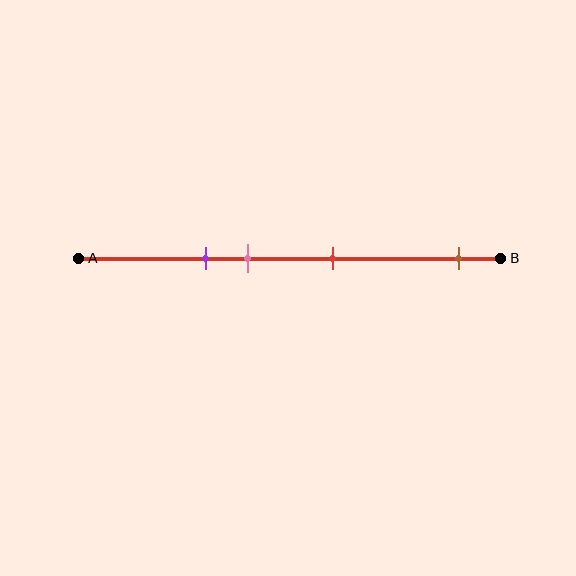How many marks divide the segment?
There are 4 marks dividing the segment.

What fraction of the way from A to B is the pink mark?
The pink mark is approximately 40% (0.4) of the way from A to B.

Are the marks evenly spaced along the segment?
No, the marks are not evenly spaced.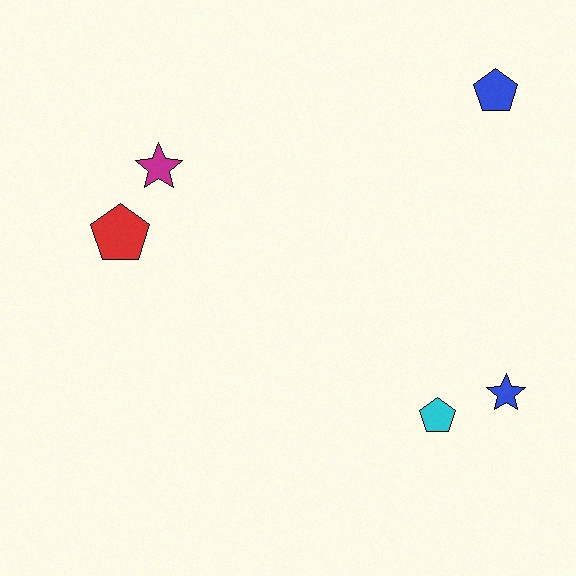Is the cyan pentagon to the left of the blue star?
Yes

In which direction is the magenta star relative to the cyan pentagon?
The magenta star is to the left of the cyan pentagon.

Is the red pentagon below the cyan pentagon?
No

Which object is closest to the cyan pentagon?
The blue star is closest to the cyan pentagon.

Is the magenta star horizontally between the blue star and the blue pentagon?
No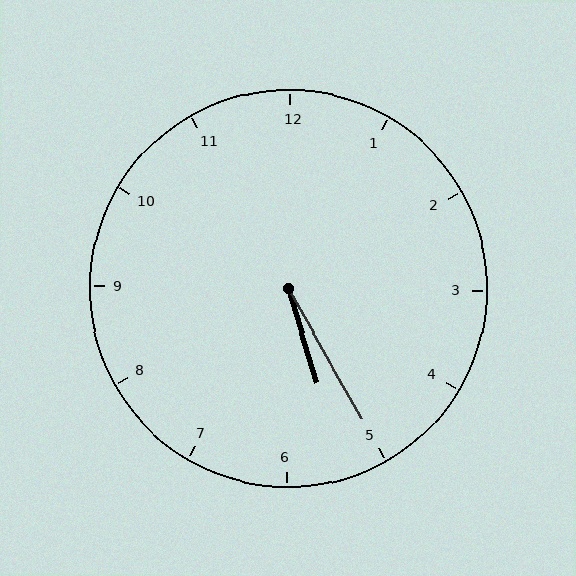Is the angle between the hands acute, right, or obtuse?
It is acute.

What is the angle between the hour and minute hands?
Approximately 12 degrees.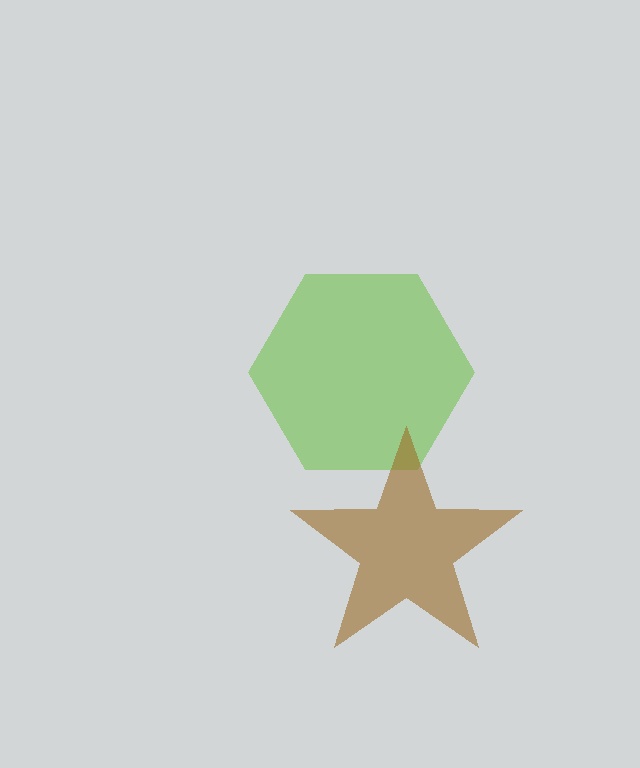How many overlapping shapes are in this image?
There are 2 overlapping shapes in the image.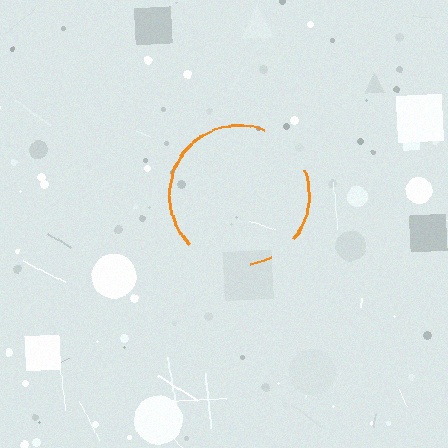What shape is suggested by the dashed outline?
The dashed outline suggests a circle.